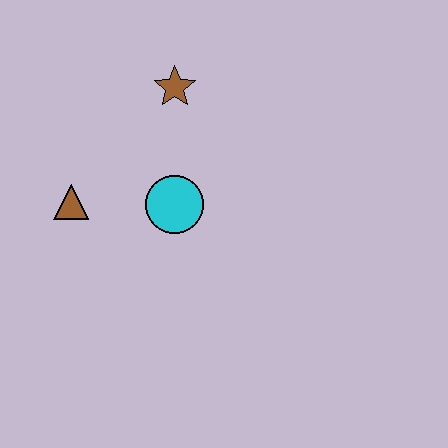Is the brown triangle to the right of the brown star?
No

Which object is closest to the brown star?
The cyan circle is closest to the brown star.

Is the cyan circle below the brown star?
Yes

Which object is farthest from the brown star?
The brown triangle is farthest from the brown star.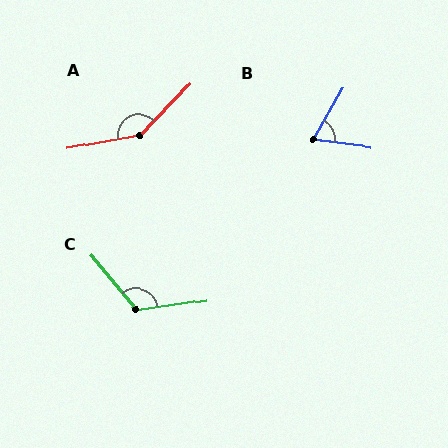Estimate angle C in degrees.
Approximately 122 degrees.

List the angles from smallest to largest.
B (68°), C (122°), A (145°).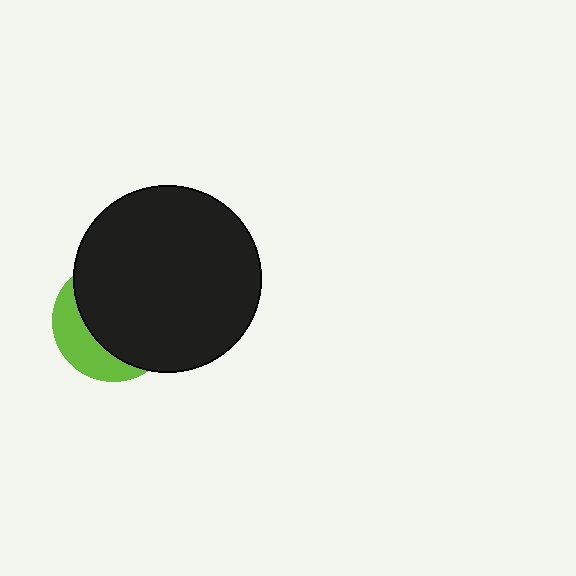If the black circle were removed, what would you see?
You would see the complete lime circle.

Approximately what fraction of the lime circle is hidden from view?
Roughly 70% of the lime circle is hidden behind the black circle.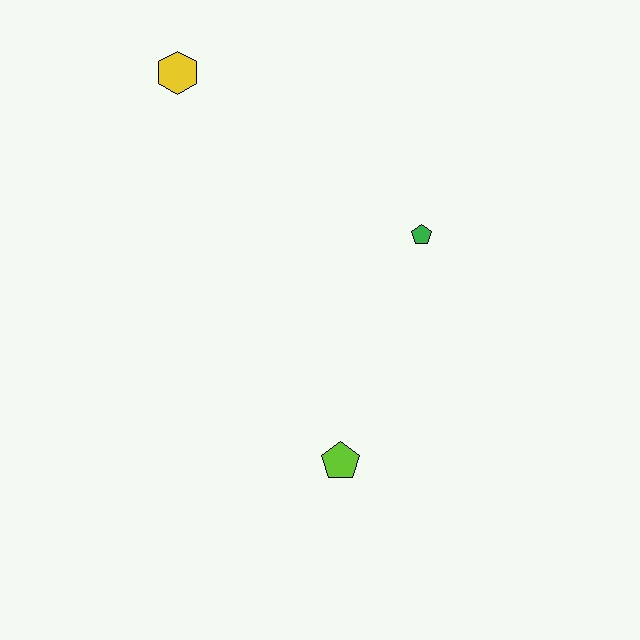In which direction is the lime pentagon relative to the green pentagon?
The lime pentagon is below the green pentagon.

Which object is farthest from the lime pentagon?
The yellow hexagon is farthest from the lime pentagon.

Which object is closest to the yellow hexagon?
The green pentagon is closest to the yellow hexagon.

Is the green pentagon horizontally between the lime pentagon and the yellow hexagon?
No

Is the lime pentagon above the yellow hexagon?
No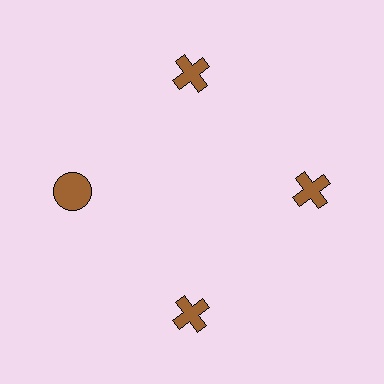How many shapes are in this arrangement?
There are 4 shapes arranged in a ring pattern.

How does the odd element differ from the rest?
It has a different shape: circle instead of cross.